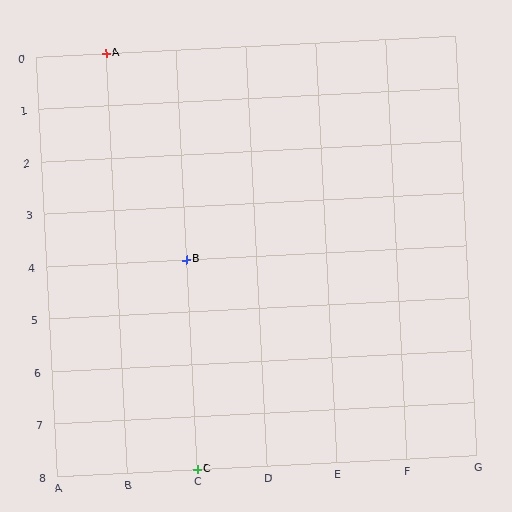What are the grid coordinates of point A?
Point A is at grid coordinates (B, 0).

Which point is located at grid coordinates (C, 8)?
Point C is at (C, 8).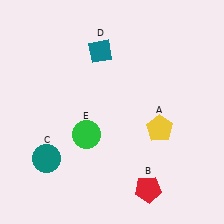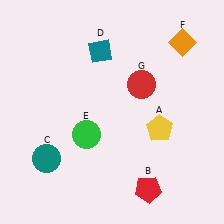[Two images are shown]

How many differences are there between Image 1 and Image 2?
There are 2 differences between the two images.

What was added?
An orange diamond (F), a red circle (G) were added in Image 2.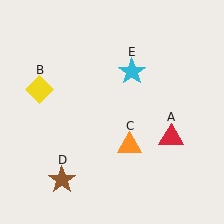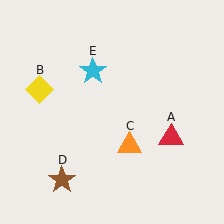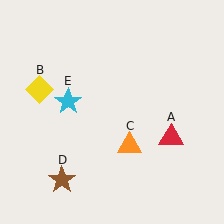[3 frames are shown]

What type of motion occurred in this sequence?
The cyan star (object E) rotated counterclockwise around the center of the scene.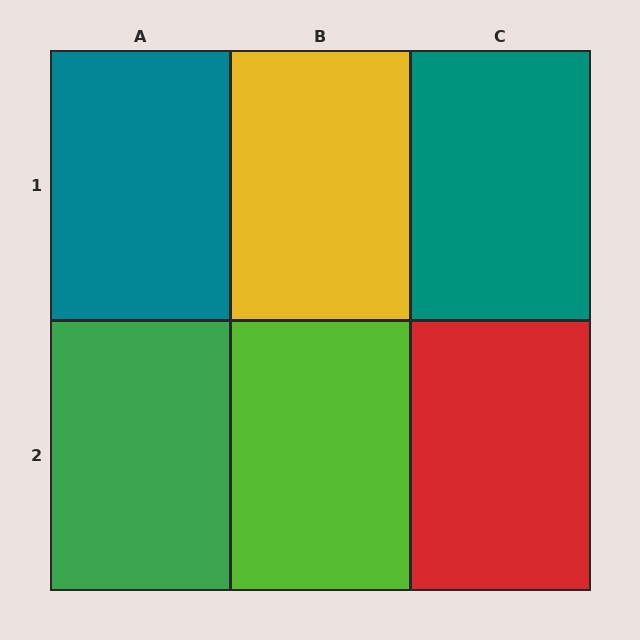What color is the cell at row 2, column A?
Green.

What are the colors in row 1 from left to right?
Teal, yellow, teal.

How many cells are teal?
2 cells are teal.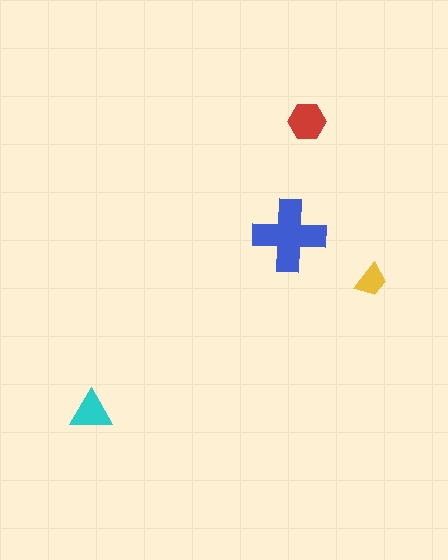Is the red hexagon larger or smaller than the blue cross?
Smaller.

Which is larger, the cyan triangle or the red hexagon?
The red hexagon.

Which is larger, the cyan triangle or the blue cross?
The blue cross.